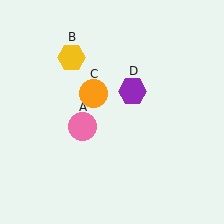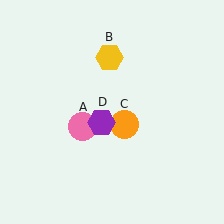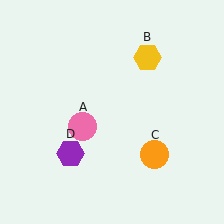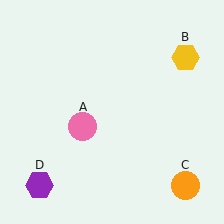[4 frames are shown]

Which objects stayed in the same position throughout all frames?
Pink circle (object A) remained stationary.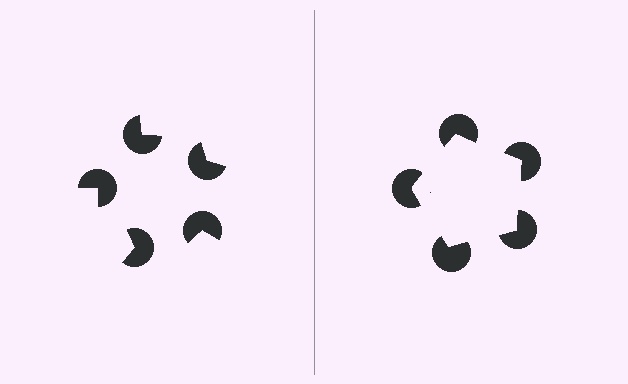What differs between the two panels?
The pac-man discs are positioned identically on both sides; only the wedge orientations differ. On the right they align to a pentagon; on the left they are misaligned.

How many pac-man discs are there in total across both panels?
10 — 5 on each side.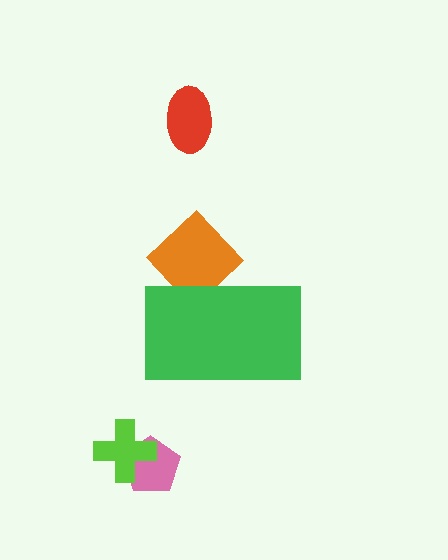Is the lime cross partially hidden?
No, the lime cross is fully visible.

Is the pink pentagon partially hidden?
No, the pink pentagon is fully visible.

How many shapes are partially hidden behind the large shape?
1 shape is partially hidden.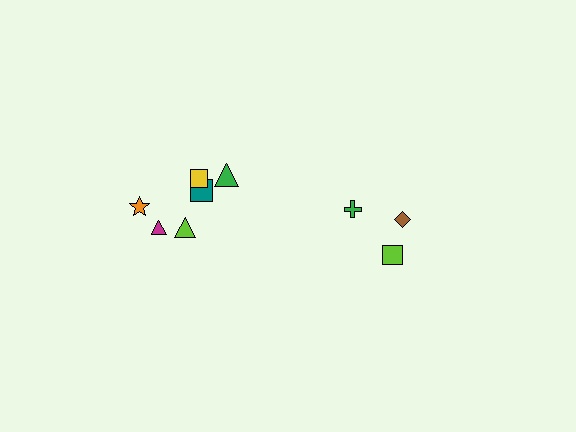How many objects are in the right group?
There are 3 objects.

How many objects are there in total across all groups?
There are 9 objects.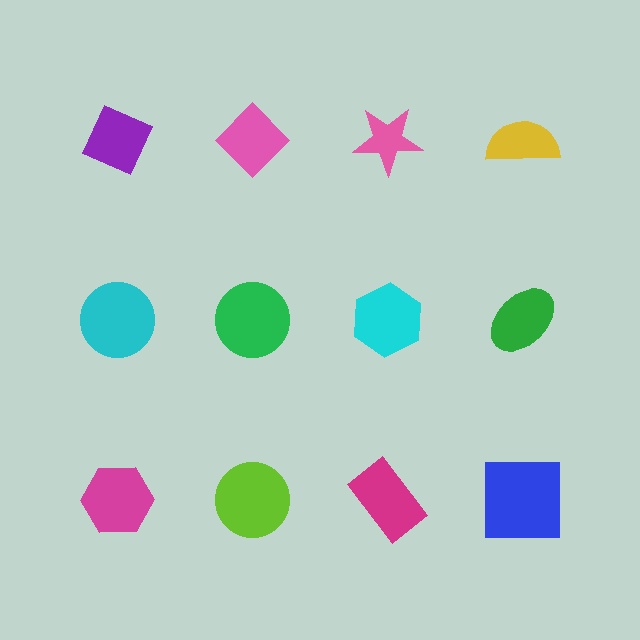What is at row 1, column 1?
A purple diamond.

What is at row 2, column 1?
A cyan circle.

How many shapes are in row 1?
4 shapes.